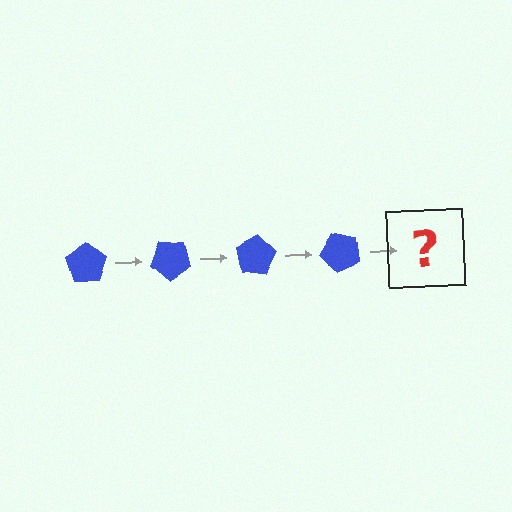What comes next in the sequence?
The next element should be a blue pentagon rotated 160 degrees.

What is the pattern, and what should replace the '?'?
The pattern is that the pentagon rotates 40 degrees each step. The '?' should be a blue pentagon rotated 160 degrees.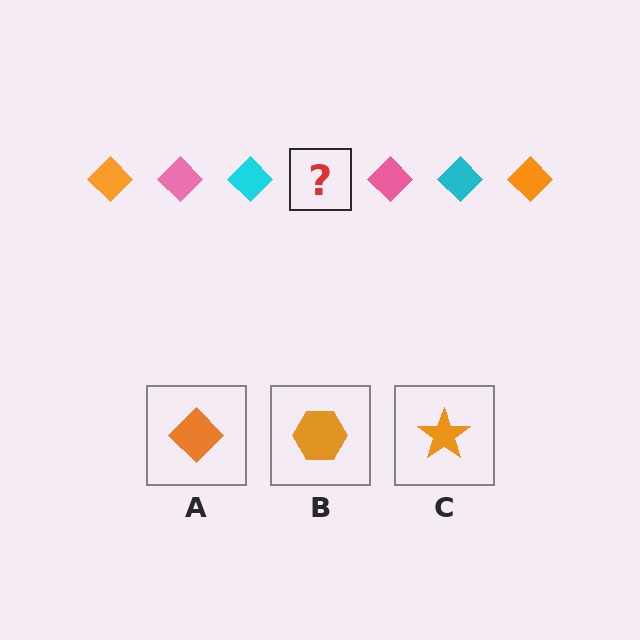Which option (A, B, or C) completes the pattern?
A.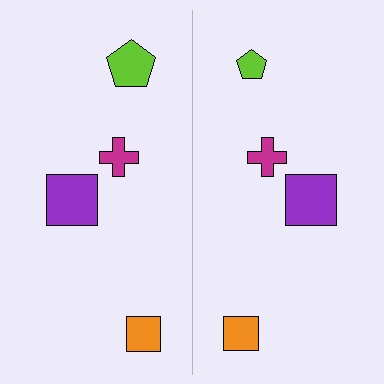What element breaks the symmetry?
The lime pentagon on the right side has a different size than its mirror counterpart.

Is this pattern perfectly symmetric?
No, the pattern is not perfectly symmetric. The lime pentagon on the right side has a different size than its mirror counterpart.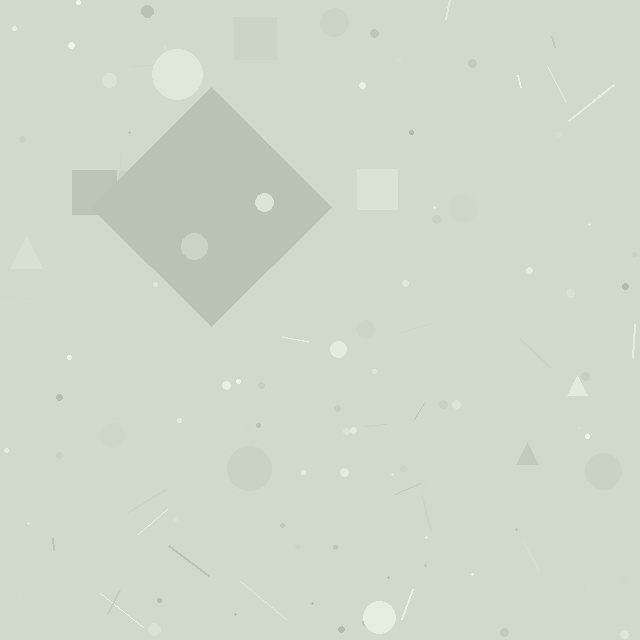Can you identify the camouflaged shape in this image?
The camouflaged shape is a diamond.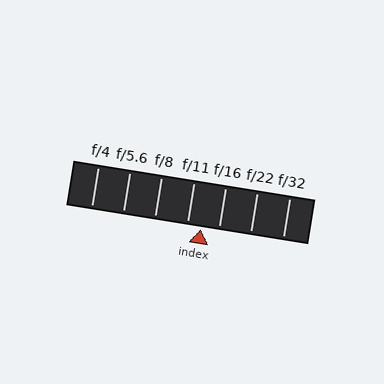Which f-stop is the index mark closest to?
The index mark is closest to f/11.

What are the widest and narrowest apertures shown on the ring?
The widest aperture shown is f/4 and the narrowest is f/32.